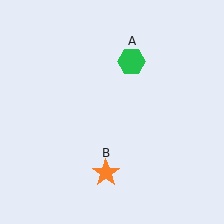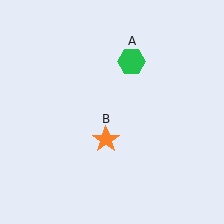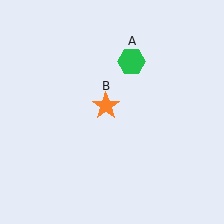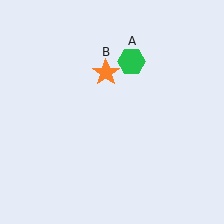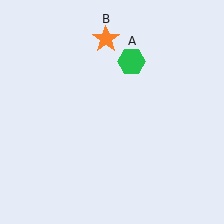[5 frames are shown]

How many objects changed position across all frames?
1 object changed position: orange star (object B).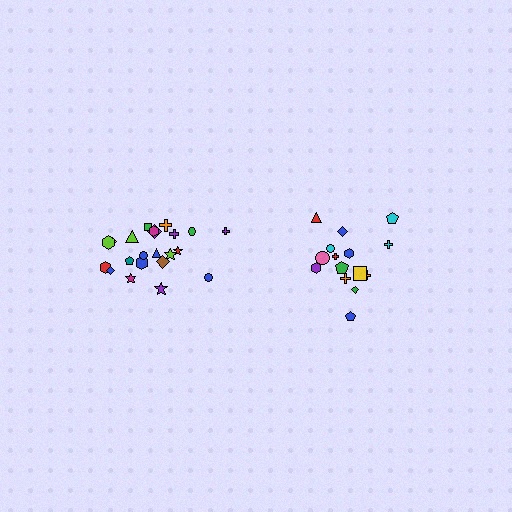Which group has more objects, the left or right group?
The left group.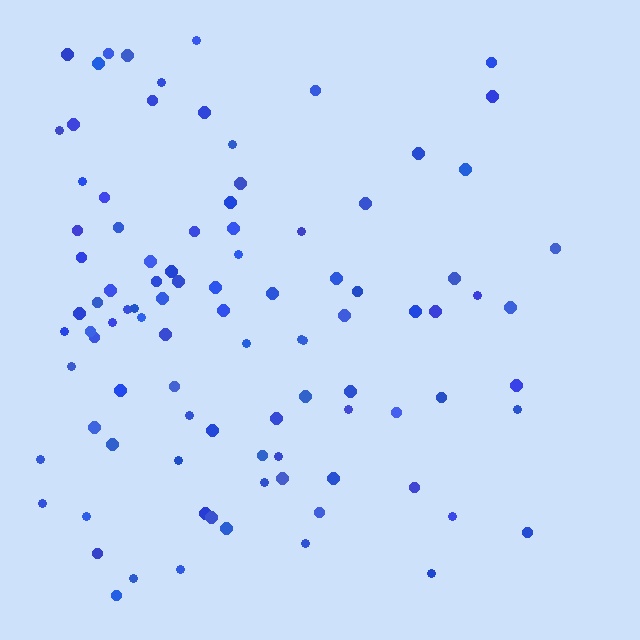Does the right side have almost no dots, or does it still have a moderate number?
Still a moderate number, just noticeably fewer than the left.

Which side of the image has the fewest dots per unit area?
The right.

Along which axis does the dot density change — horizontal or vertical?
Horizontal.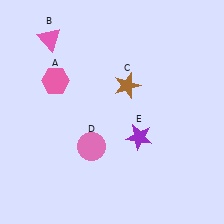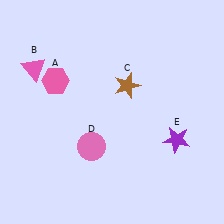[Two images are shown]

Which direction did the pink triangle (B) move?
The pink triangle (B) moved down.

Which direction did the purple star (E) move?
The purple star (E) moved right.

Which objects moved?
The objects that moved are: the pink triangle (B), the purple star (E).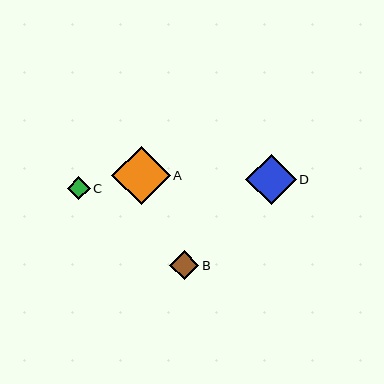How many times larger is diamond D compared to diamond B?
Diamond D is approximately 1.7 times the size of diamond B.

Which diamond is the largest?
Diamond A is the largest with a size of approximately 58 pixels.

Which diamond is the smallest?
Diamond C is the smallest with a size of approximately 23 pixels.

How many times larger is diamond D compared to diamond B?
Diamond D is approximately 1.7 times the size of diamond B.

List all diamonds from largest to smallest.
From largest to smallest: A, D, B, C.